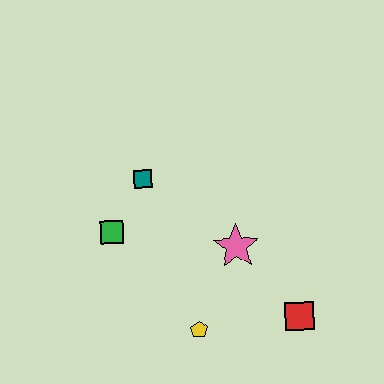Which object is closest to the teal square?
The green square is closest to the teal square.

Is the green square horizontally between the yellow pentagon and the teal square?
No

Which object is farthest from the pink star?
The green square is farthest from the pink star.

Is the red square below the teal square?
Yes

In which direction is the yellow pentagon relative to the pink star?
The yellow pentagon is below the pink star.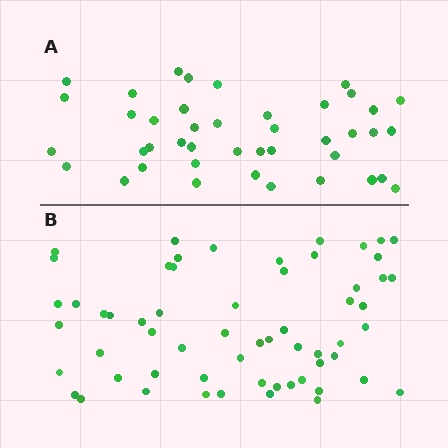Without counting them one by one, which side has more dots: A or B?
Region B (the bottom region) has more dots.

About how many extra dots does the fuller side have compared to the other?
Region B has approximately 20 more dots than region A.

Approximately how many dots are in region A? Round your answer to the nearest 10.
About 40 dots. (The exact count is 42, which rounds to 40.)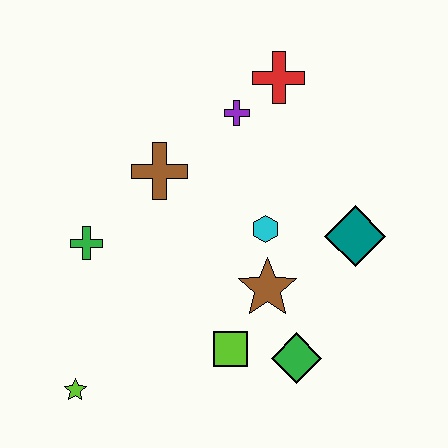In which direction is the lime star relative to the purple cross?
The lime star is below the purple cross.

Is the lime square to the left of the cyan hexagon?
Yes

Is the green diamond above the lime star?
Yes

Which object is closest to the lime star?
The green cross is closest to the lime star.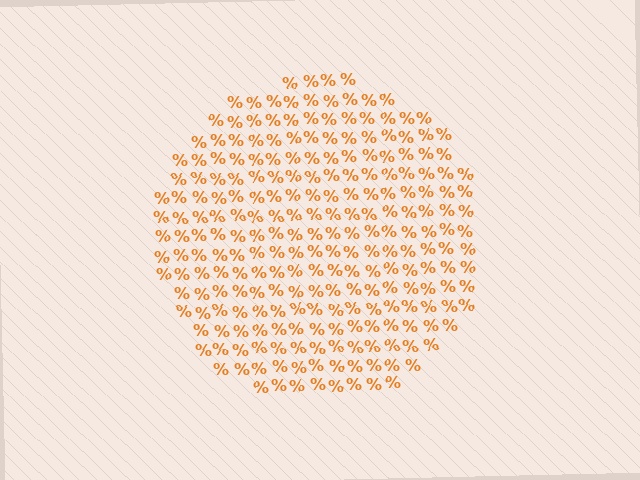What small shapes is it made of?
It is made of small percent signs.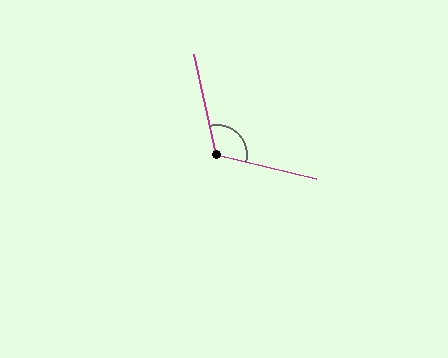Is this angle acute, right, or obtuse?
It is obtuse.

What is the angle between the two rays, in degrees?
Approximately 116 degrees.